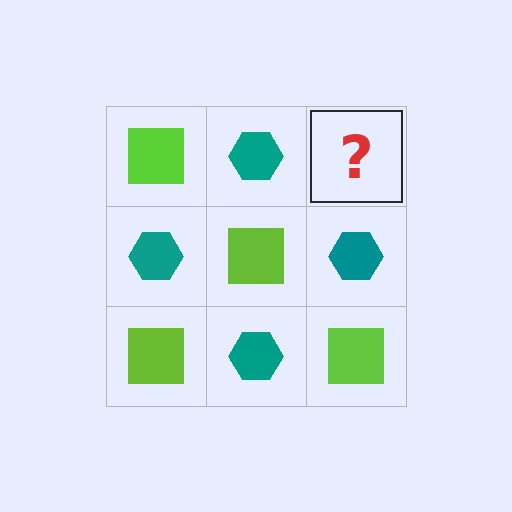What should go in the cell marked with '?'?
The missing cell should contain a lime square.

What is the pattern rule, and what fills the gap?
The rule is that it alternates lime square and teal hexagon in a checkerboard pattern. The gap should be filled with a lime square.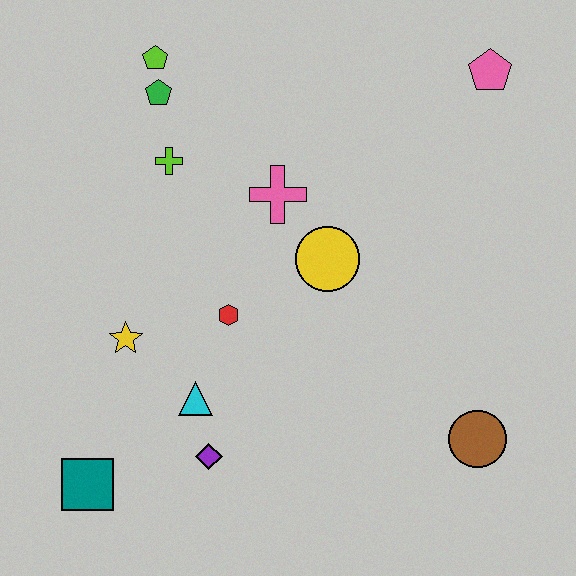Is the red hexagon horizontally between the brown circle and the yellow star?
Yes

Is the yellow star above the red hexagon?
No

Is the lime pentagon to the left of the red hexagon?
Yes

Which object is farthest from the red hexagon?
The pink pentagon is farthest from the red hexagon.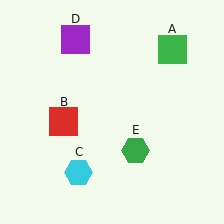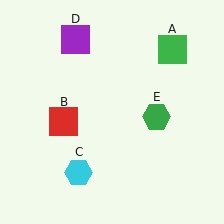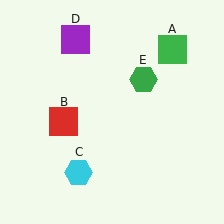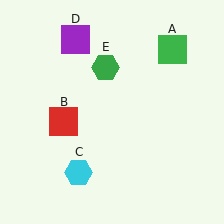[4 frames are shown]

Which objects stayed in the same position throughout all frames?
Green square (object A) and red square (object B) and cyan hexagon (object C) and purple square (object D) remained stationary.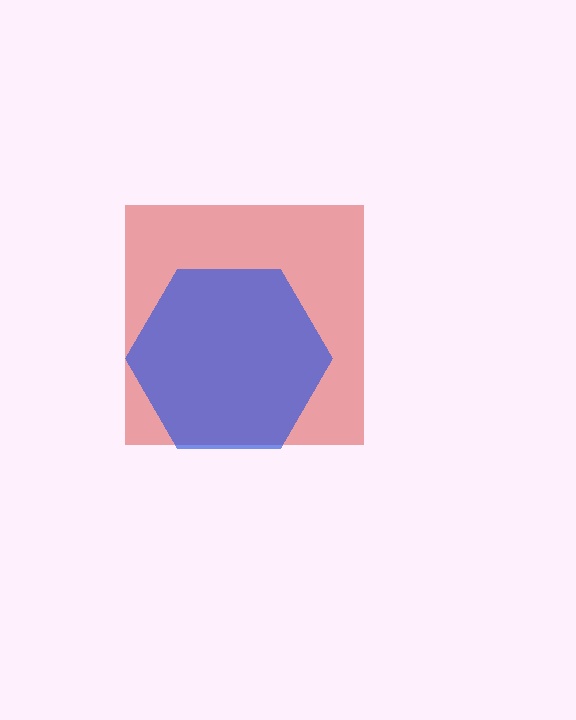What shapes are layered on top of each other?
The layered shapes are: a red square, a blue hexagon.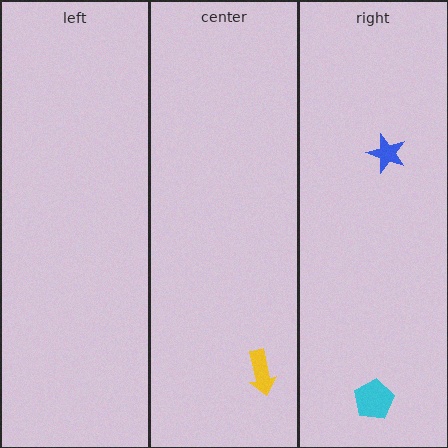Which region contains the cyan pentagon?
The right region.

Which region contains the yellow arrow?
The center region.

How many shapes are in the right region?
2.